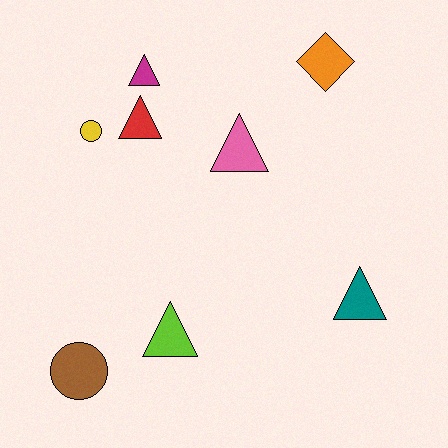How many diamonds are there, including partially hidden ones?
There is 1 diamond.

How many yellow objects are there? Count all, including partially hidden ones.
There is 1 yellow object.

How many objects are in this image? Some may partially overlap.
There are 8 objects.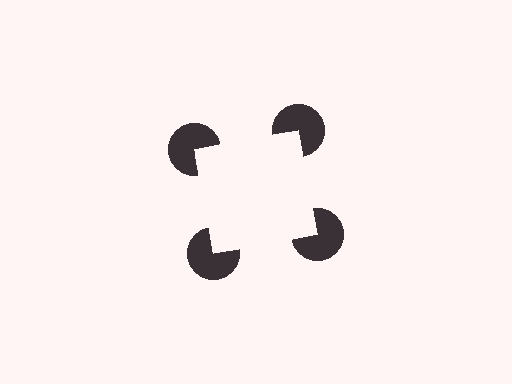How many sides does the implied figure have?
4 sides.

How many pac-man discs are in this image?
There are 4 — one at each vertex of the illusory square.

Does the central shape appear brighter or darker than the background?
It typically appears slightly brighter than the background, even though no actual brightness change is drawn.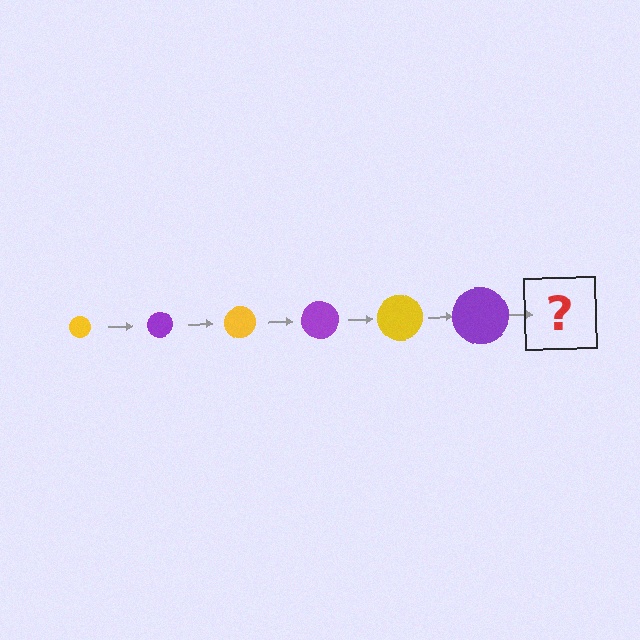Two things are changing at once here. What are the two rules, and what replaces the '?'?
The two rules are that the circle grows larger each step and the color cycles through yellow and purple. The '?' should be a yellow circle, larger than the previous one.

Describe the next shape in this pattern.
It should be a yellow circle, larger than the previous one.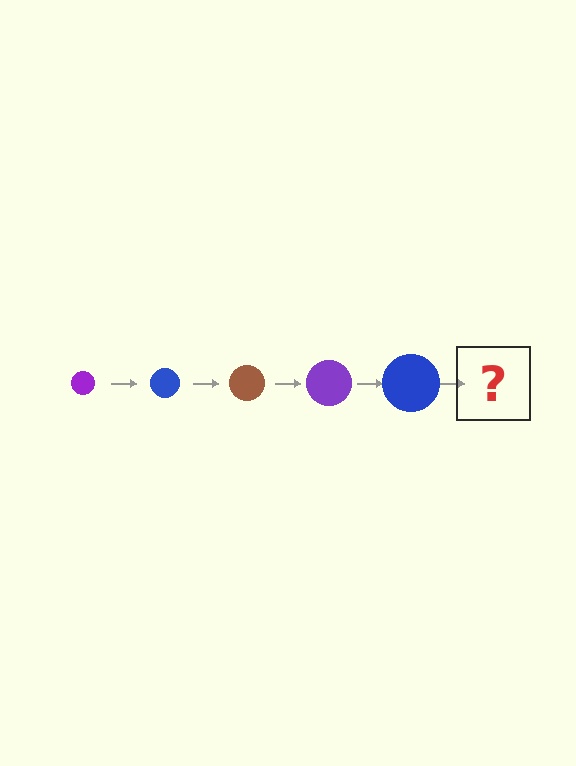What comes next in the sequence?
The next element should be a brown circle, larger than the previous one.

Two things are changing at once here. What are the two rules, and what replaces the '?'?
The two rules are that the circle grows larger each step and the color cycles through purple, blue, and brown. The '?' should be a brown circle, larger than the previous one.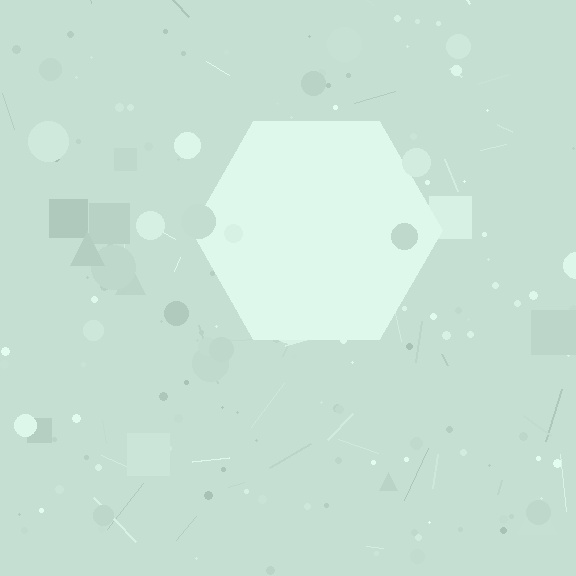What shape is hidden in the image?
A hexagon is hidden in the image.